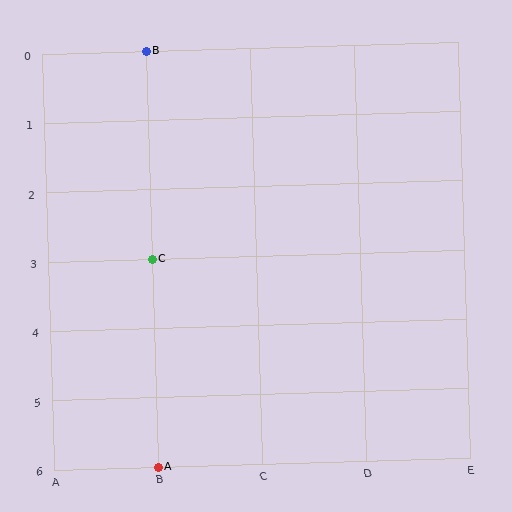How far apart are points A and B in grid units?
Points A and B are 6 rows apart.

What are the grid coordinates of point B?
Point B is at grid coordinates (B, 0).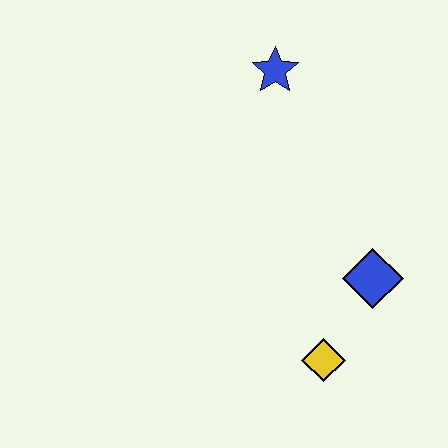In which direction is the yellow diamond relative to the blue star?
The yellow diamond is below the blue star.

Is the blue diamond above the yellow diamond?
Yes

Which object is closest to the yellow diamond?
The blue diamond is closest to the yellow diamond.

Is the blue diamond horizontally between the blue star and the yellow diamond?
No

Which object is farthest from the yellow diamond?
The blue star is farthest from the yellow diamond.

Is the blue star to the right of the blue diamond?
No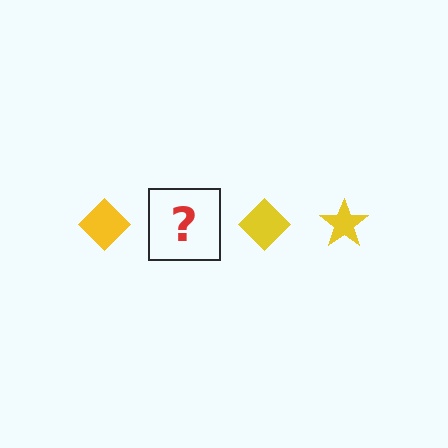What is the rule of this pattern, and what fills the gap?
The rule is that the pattern cycles through diamond, star shapes in yellow. The gap should be filled with a yellow star.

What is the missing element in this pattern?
The missing element is a yellow star.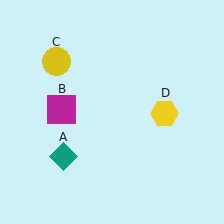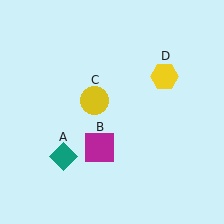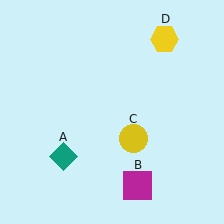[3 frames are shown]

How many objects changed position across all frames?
3 objects changed position: magenta square (object B), yellow circle (object C), yellow hexagon (object D).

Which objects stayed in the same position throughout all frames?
Teal diamond (object A) remained stationary.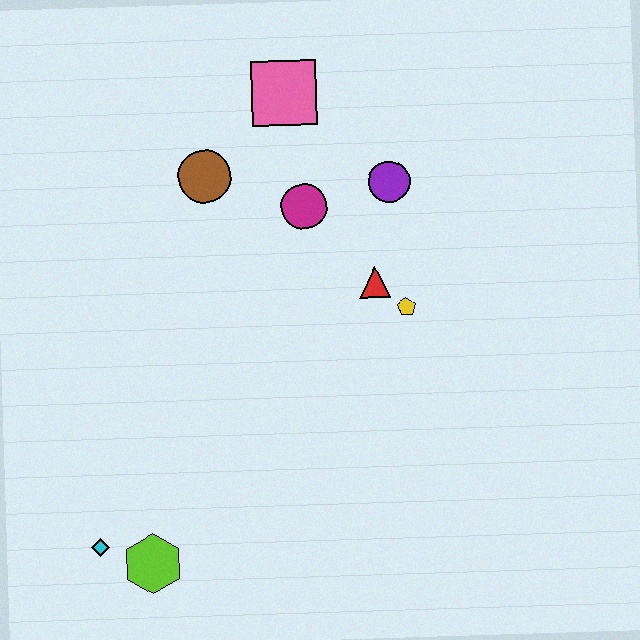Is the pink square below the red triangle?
No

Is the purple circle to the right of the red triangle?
Yes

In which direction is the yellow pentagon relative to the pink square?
The yellow pentagon is below the pink square.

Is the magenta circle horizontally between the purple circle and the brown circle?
Yes